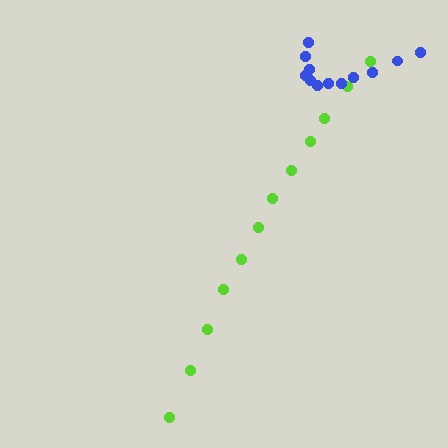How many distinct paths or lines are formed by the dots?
There are 2 distinct paths.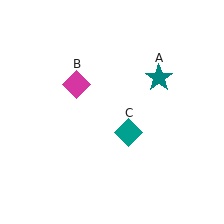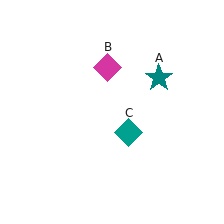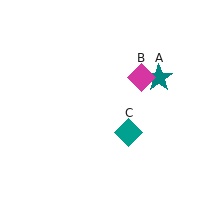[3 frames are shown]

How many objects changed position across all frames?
1 object changed position: magenta diamond (object B).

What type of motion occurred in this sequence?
The magenta diamond (object B) rotated clockwise around the center of the scene.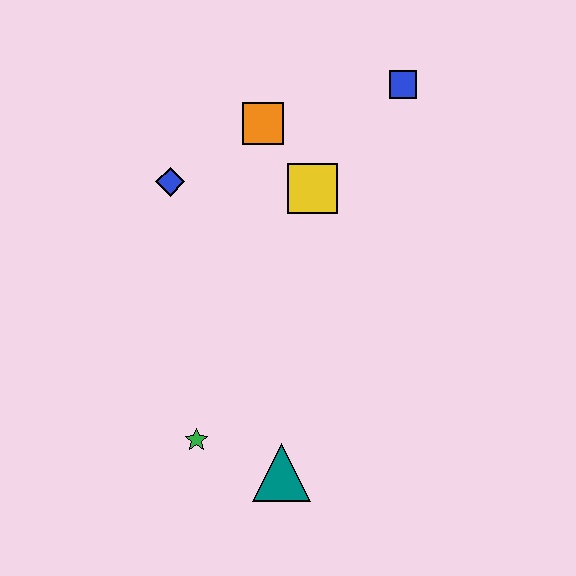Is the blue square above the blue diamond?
Yes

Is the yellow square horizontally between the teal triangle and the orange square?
No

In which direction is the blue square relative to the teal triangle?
The blue square is above the teal triangle.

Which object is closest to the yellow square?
The orange square is closest to the yellow square.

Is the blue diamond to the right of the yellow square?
No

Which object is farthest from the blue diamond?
The teal triangle is farthest from the blue diamond.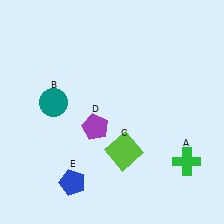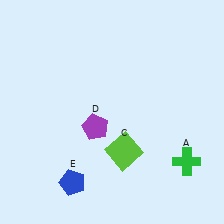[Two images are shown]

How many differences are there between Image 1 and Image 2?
There is 1 difference between the two images.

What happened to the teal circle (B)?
The teal circle (B) was removed in Image 2. It was in the top-left area of Image 1.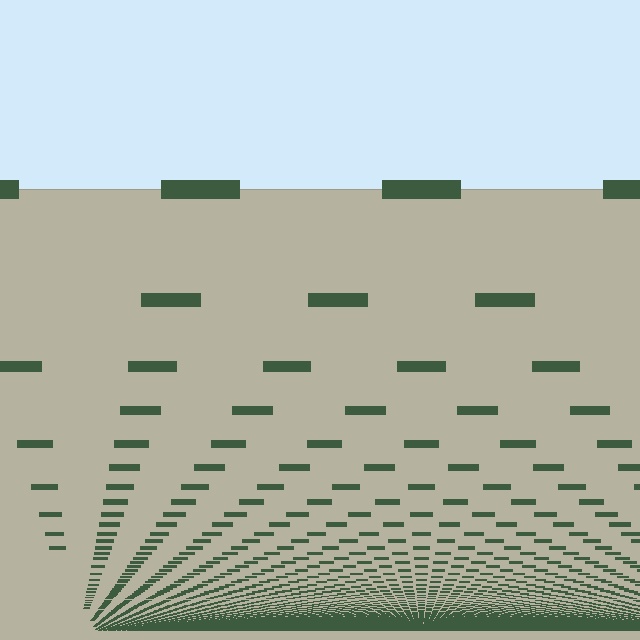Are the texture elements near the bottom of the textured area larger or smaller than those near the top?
Smaller. The gradient is inverted — elements near the bottom are smaller and denser.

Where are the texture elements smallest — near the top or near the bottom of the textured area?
Near the bottom.